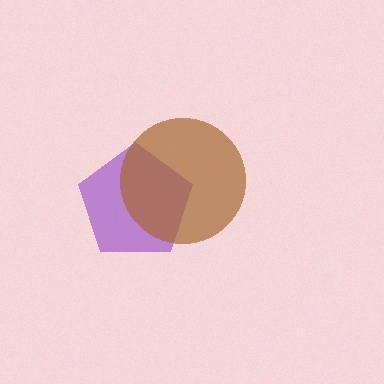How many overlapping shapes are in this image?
There are 2 overlapping shapes in the image.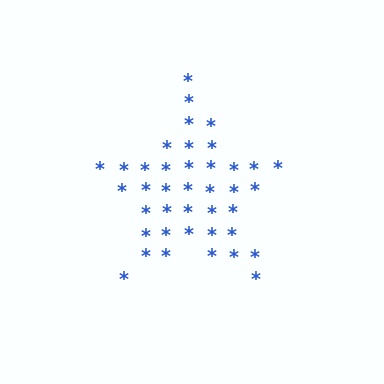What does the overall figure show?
The overall figure shows a star.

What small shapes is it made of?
It is made of small asterisks.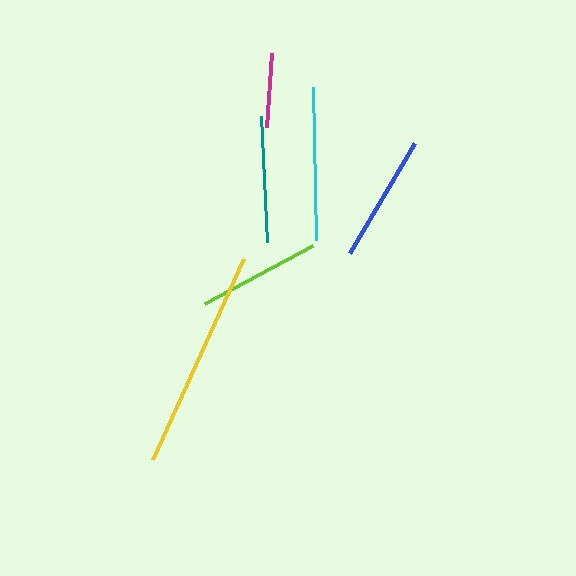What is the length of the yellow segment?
The yellow segment is approximately 221 pixels long.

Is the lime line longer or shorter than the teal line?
The teal line is longer than the lime line.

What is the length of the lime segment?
The lime segment is approximately 122 pixels long.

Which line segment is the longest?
The yellow line is the longest at approximately 221 pixels.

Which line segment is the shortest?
The magenta line is the shortest at approximately 74 pixels.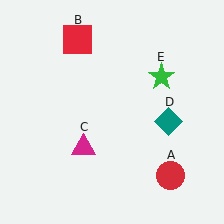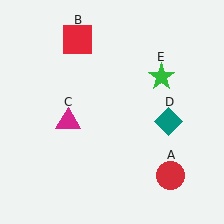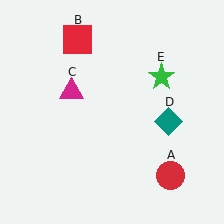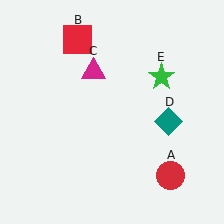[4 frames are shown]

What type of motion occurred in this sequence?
The magenta triangle (object C) rotated clockwise around the center of the scene.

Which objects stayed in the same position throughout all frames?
Red circle (object A) and red square (object B) and teal diamond (object D) and green star (object E) remained stationary.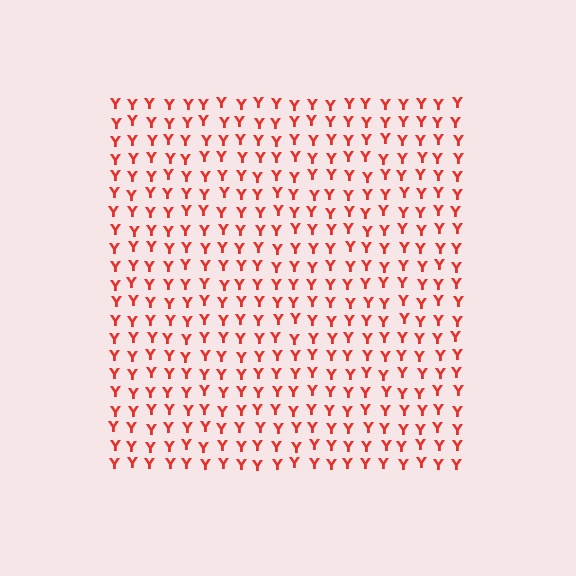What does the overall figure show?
The overall figure shows a square.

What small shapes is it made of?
It is made of small letter Y's.